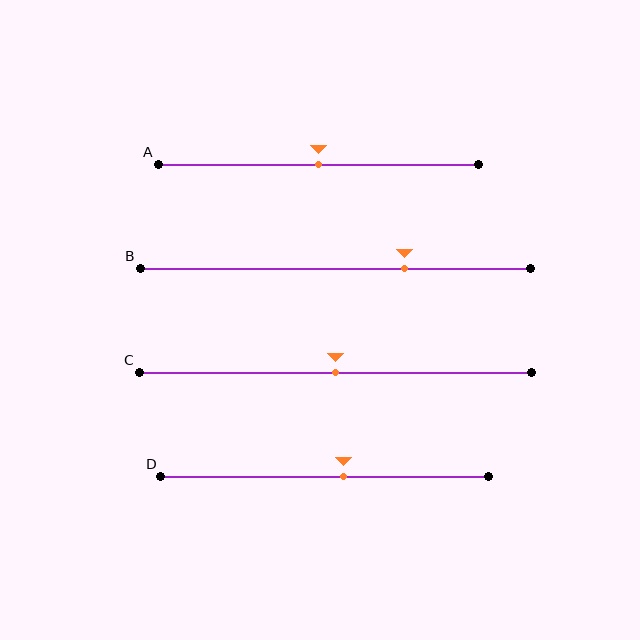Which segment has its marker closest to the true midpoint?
Segment A has its marker closest to the true midpoint.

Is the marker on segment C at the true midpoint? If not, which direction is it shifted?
Yes, the marker on segment C is at the true midpoint.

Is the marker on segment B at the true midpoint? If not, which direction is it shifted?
No, the marker on segment B is shifted to the right by about 18% of the segment length.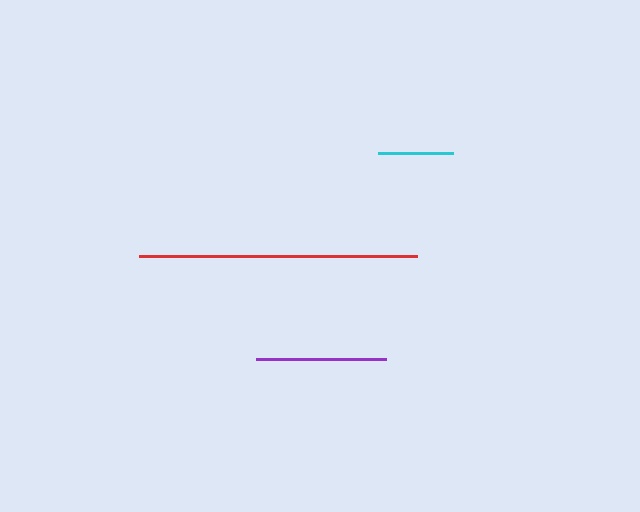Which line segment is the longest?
The red line is the longest at approximately 278 pixels.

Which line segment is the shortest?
The cyan line is the shortest at approximately 75 pixels.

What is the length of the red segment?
The red segment is approximately 278 pixels long.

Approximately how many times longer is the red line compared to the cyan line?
The red line is approximately 3.7 times the length of the cyan line.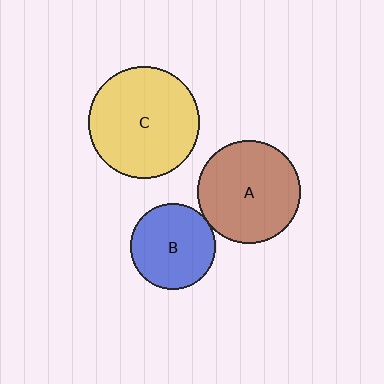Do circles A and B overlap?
Yes.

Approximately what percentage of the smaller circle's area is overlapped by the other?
Approximately 5%.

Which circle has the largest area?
Circle C (yellow).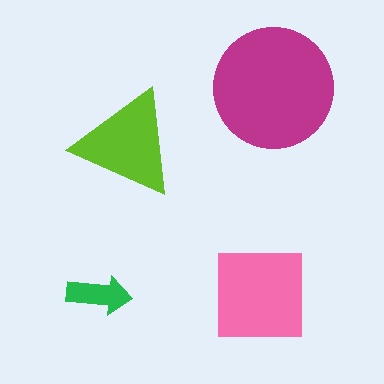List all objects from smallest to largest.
The green arrow, the lime triangle, the pink square, the magenta circle.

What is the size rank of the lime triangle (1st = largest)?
3rd.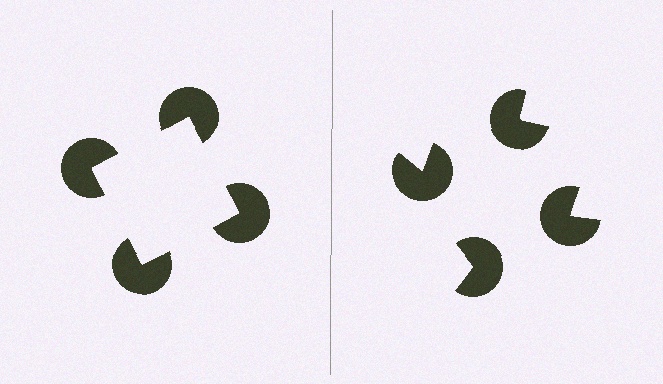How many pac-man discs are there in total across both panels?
8 — 4 on each side.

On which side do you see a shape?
An illusory square appears on the left side. On the right side the wedge cuts are rotated, so no coherent shape forms.